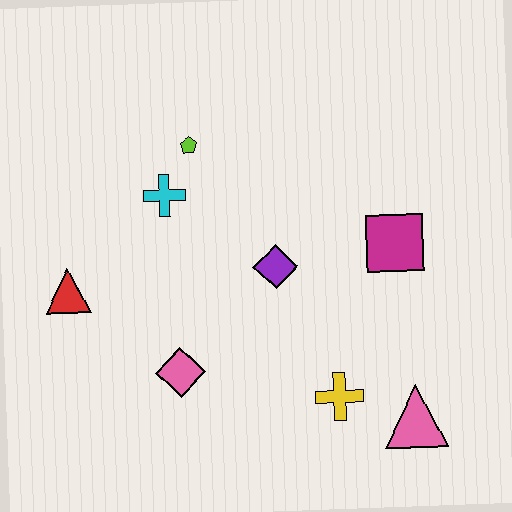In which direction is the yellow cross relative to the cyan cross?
The yellow cross is below the cyan cross.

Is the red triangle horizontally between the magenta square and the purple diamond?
No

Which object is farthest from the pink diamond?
The magenta square is farthest from the pink diamond.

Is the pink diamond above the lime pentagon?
No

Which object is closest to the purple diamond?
The magenta square is closest to the purple diamond.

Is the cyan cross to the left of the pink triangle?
Yes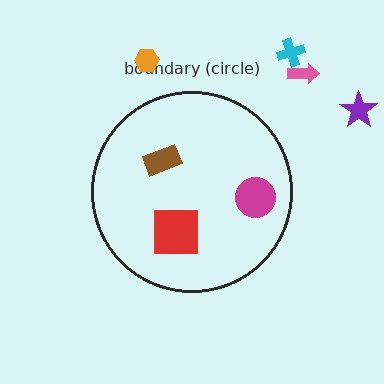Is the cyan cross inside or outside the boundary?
Outside.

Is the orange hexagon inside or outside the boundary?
Outside.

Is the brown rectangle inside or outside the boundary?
Inside.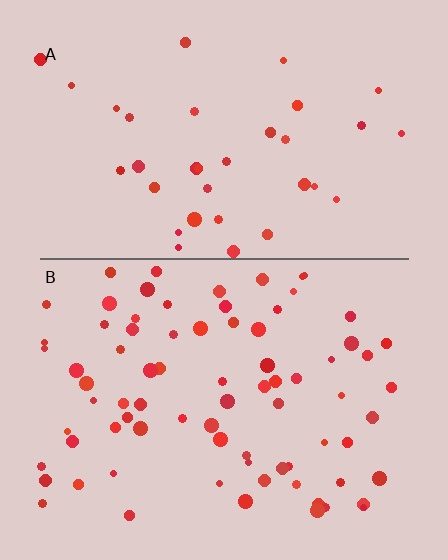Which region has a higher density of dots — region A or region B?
B (the bottom).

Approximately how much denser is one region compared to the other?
Approximately 2.2× — region B over region A.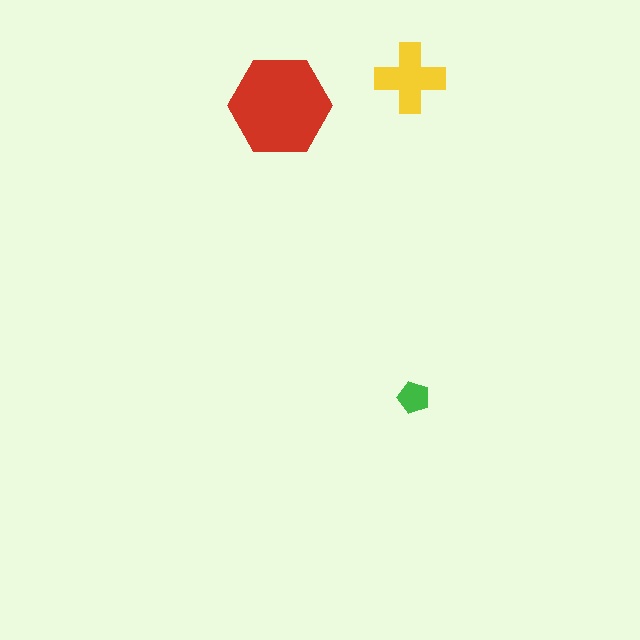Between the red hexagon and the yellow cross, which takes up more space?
The red hexagon.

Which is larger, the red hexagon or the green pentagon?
The red hexagon.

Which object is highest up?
The yellow cross is topmost.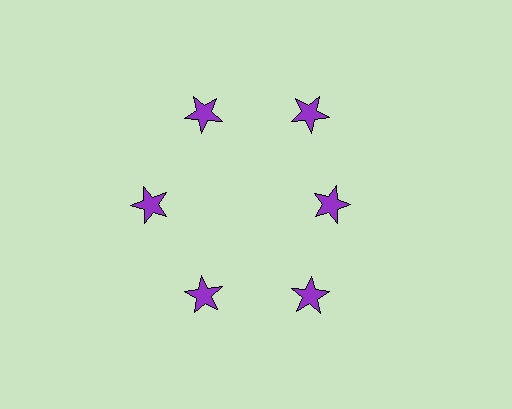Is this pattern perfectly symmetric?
No. The 6 purple stars are arranged in a ring, but one element near the 3 o'clock position is pulled inward toward the center, breaking the 6-fold rotational symmetry.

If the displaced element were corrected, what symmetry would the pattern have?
It would have 6-fold rotational symmetry — the pattern would map onto itself every 60 degrees.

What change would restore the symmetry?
The symmetry would be restored by moving it outward, back onto the ring so that all 6 stars sit at equal angles and equal distance from the center.